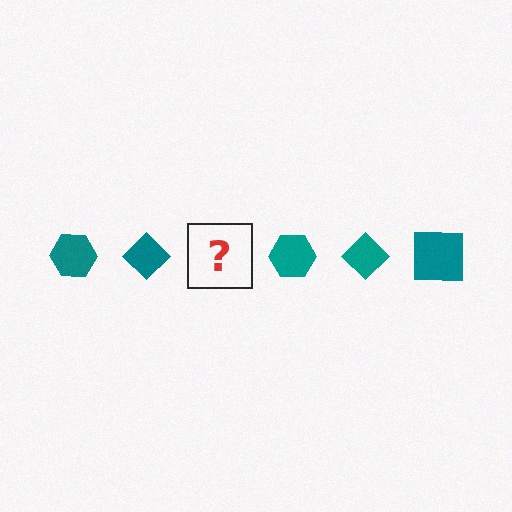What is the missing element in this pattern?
The missing element is a teal square.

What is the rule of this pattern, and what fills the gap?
The rule is that the pattern cycles through hexagon, diamond, square shapes in teal. The gap should be filled with a teal square.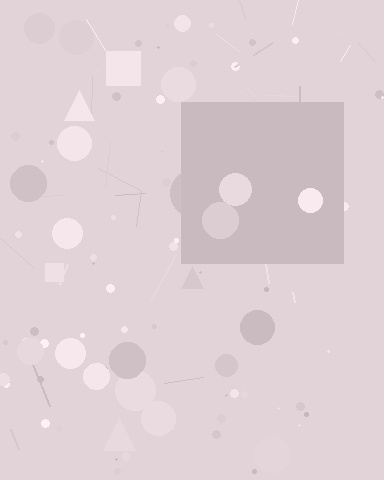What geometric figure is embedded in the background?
A square is embedded in the background.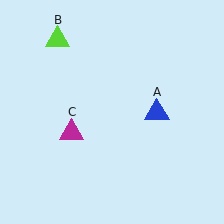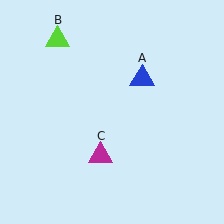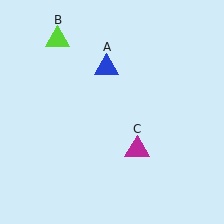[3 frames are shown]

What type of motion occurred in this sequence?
The blue triangle (object A), magenta triangle (object C) rotated counterclockwise around the center of the scene.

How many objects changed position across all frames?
2 objects changed position: blue triangle (object A), magenta triangle (object C).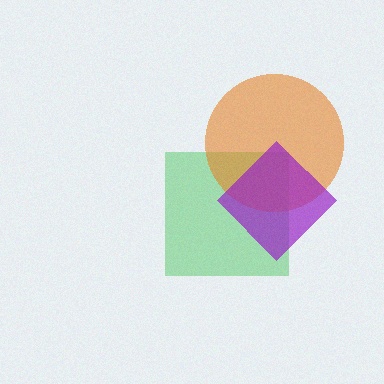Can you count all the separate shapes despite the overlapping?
Yes, there are 3 separate shapes.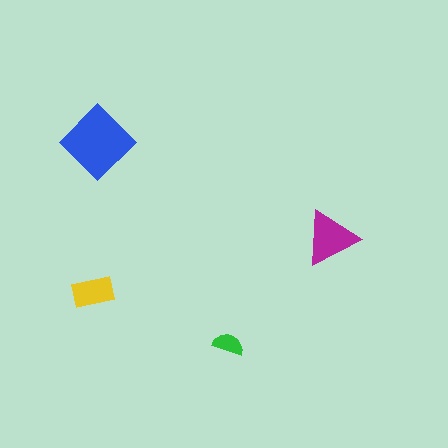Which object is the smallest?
The green semicircle.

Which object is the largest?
The blue diamond.